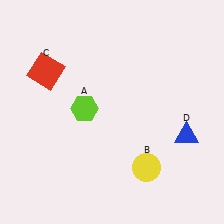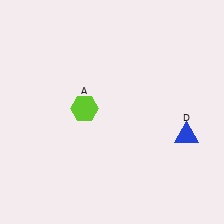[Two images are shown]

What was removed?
The yellow circle (B), the red square (C) were removed in Image 2.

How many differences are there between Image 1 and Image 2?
There are 2 differences between the two images.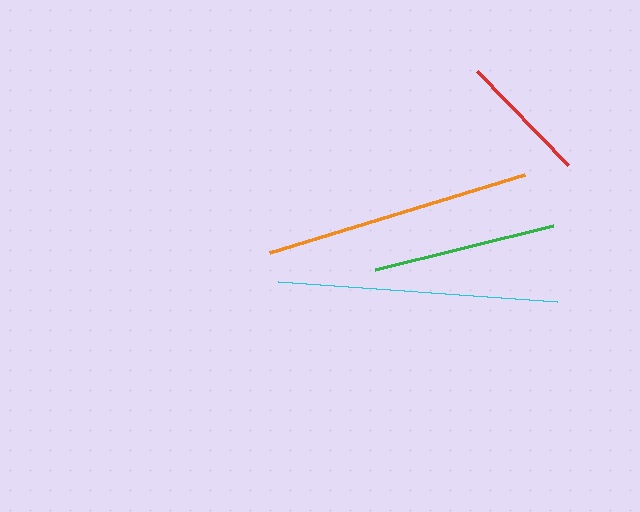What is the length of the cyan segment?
The cyan segment is approximately 279 pixels long.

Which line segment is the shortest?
The red line is the shortest at approximately 131 pixels.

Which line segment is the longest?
The cyan line is the longest at approximately 279 pixels.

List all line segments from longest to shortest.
From longest to shortest: cyan, orange, green, red.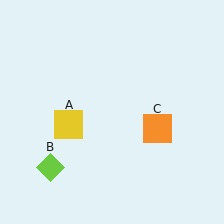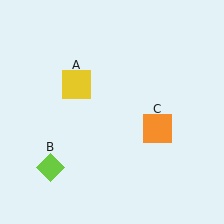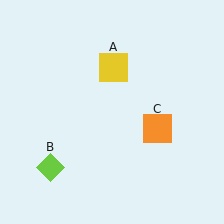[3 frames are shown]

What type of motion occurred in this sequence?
The yellow square (object A) rotated clockwise around the center of the scene.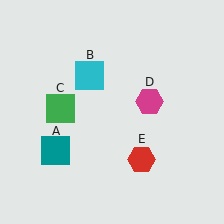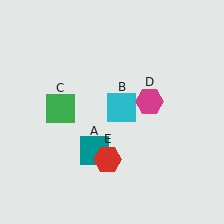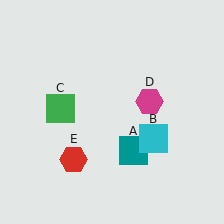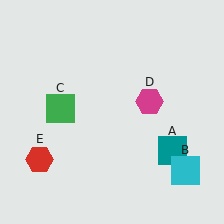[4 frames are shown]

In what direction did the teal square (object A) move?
The teal square (object A) moved right.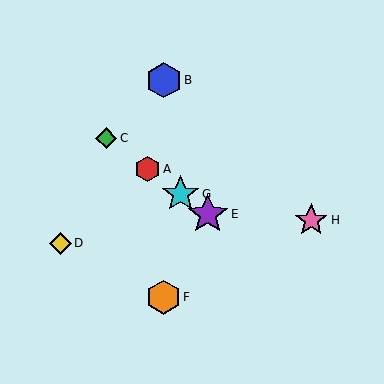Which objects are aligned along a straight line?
Objects A, C, E, G are aligned along a straight line.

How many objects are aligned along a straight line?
4 objects (A, C, E, G) are aligned along a straight line.